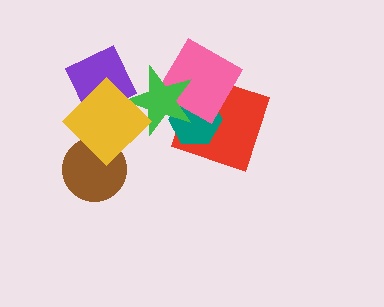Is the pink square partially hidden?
Yes, it is partially covered by another shape.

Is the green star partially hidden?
Yes, it is partially covered by another shape.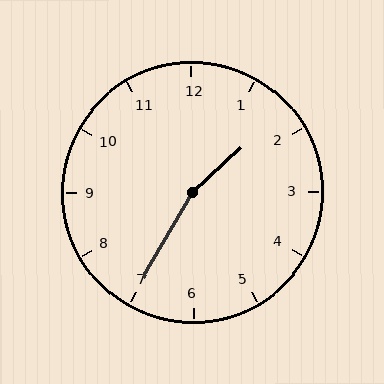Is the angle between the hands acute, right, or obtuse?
It is obtuse.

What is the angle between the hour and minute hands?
Approximately 162 degrees.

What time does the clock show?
1:35.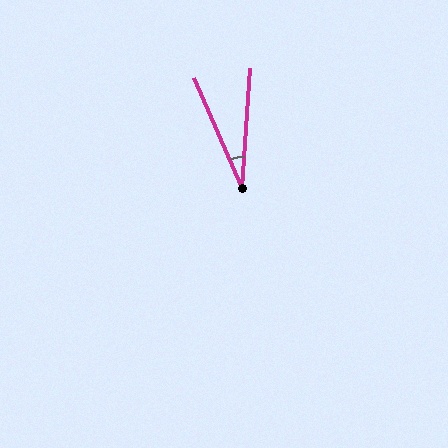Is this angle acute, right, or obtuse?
It is acute.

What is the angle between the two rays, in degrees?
Approximately 27 degrees.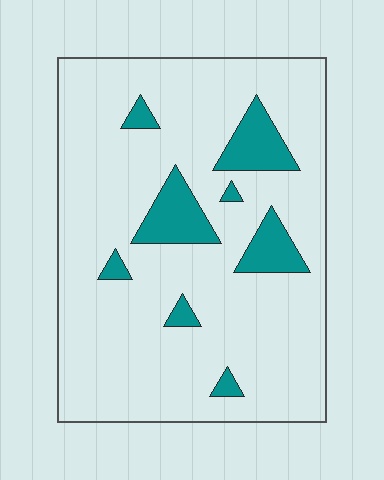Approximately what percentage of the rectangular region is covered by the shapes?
Approximately 15%.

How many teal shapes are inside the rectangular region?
8.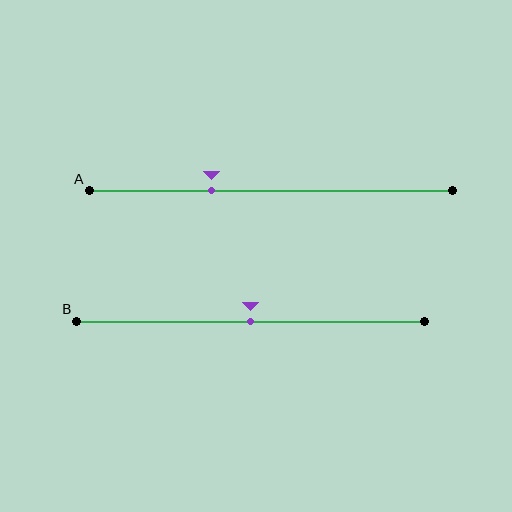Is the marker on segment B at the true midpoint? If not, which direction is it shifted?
Yes, the marker on segment B is at the true midpoint.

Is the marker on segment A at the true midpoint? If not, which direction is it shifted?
No, the marker on segment A is shifted to the left by about 16% of the segment length.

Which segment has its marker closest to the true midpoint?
Segment B has its marker closest to the true midpoint.